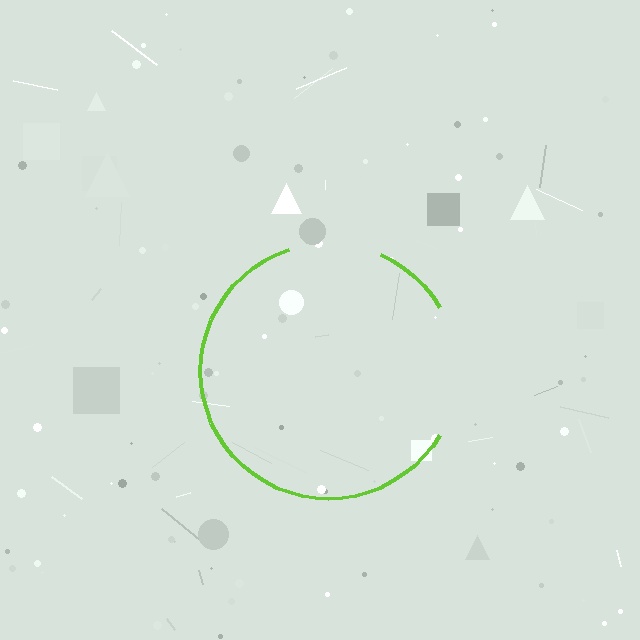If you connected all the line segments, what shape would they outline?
They would outline a circle.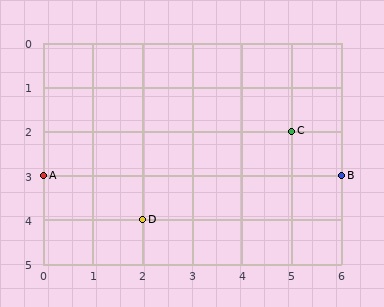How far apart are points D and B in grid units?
Points D and B are 4 columns and 1 row apart (about 4.1 grid units diagonally).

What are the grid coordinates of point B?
Point B is at grid coordinates (6, 3).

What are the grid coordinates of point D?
Point D is at grid coordinates (2, 4).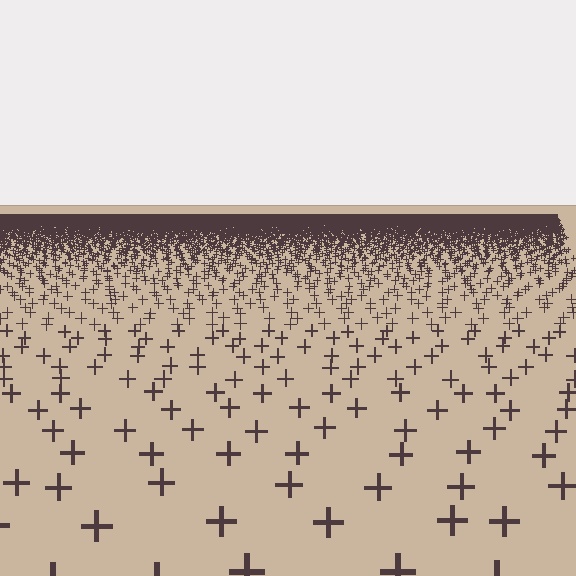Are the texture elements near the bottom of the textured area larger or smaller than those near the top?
Larger. Near the bottom, elements are closer to the viewer and appear at a bigger on-screen size.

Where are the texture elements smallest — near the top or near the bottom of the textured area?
Near the top.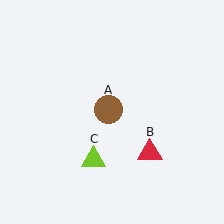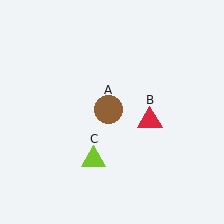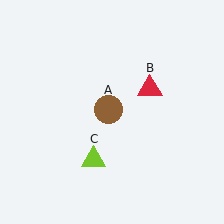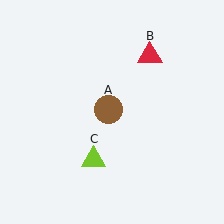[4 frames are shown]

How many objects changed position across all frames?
1 object changed position: red triangle (object B).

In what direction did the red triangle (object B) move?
The red triangle (object B) moved up.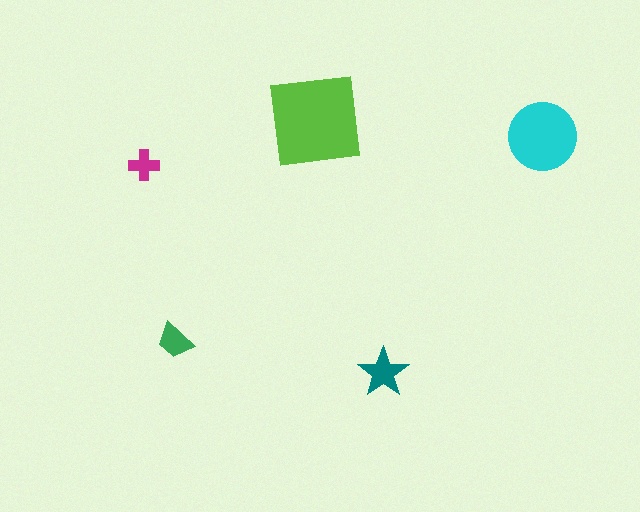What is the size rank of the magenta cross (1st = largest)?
5th.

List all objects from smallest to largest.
The magenta cross, the green trapezoid, the teal star, the cyan circle, the lime square.